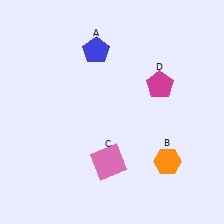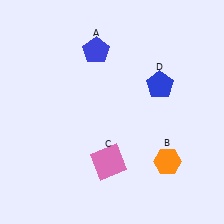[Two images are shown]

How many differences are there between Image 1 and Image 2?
There is 1 difference between the two images.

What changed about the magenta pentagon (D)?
In Image 1, D is magenta. In Image 2, it changed to blue.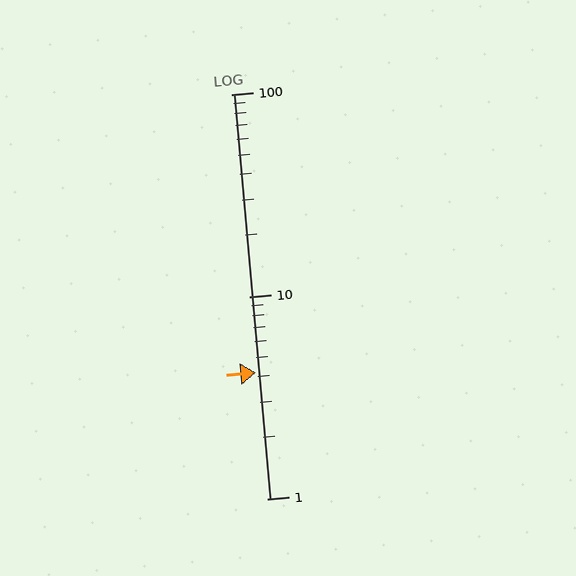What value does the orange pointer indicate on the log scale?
The pointer indicates approximately 4.2.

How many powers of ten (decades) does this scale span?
The scale spans 2 decades, from 1 to 100.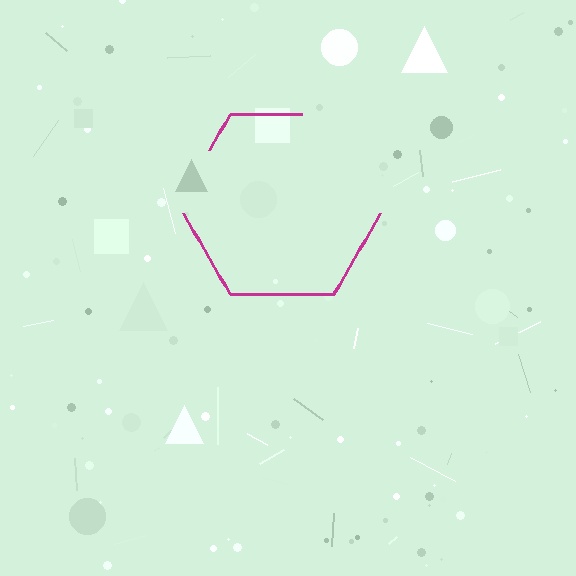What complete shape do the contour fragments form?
The contour fragments form a hexagon.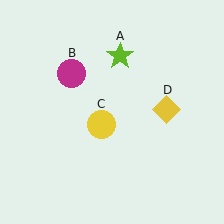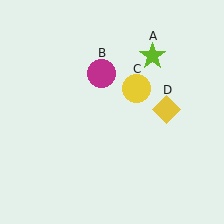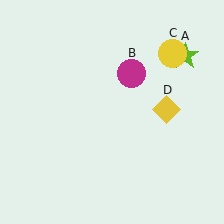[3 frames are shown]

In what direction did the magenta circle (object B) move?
The magenta circle (object B) moved right.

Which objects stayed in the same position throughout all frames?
Yellow diamond (object D) remained stationary.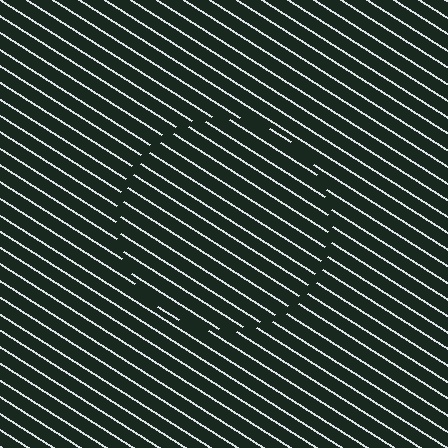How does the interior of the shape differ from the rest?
The interior of the shape contains the same grating, shifted by half a period — the contour is defined by the phase discontinuity where line-ends from the inner and outer gratings abut.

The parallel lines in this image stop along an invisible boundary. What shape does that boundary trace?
An illusory circle. The interior of the shape contains the same grating, shifted by half a period — the contour is defined by the phase discontinuity where line-ends from the inner and outer gratings abut.